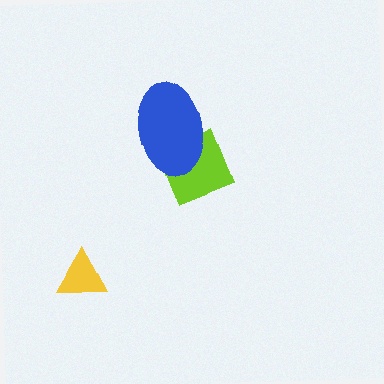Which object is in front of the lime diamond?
The blue ellipse is in front of the lime diamond.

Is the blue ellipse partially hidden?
No, no other shape covers it.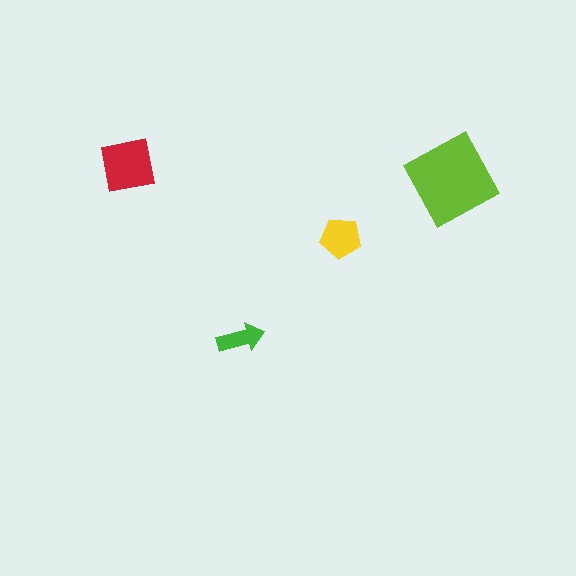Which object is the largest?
The lime diamond.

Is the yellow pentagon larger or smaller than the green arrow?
Larger.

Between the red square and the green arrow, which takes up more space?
The red square.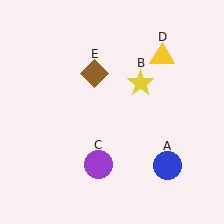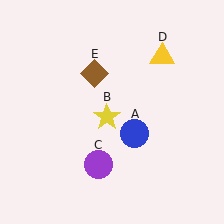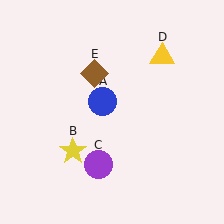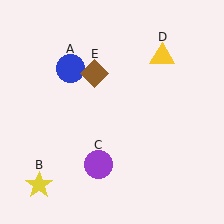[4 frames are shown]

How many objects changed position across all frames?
2 objects changed position: blue circle (object A), yellow star (object B).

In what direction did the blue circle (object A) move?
The blue circle (object A) moved up and to the left.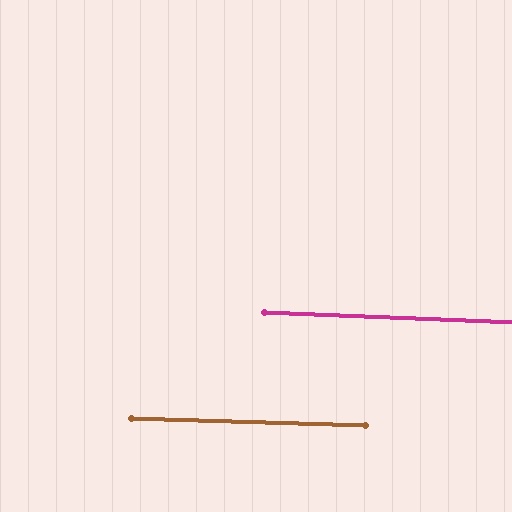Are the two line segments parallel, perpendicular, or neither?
Parallel — their directions differ by only 0.7°.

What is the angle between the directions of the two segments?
Approximately 1 degree.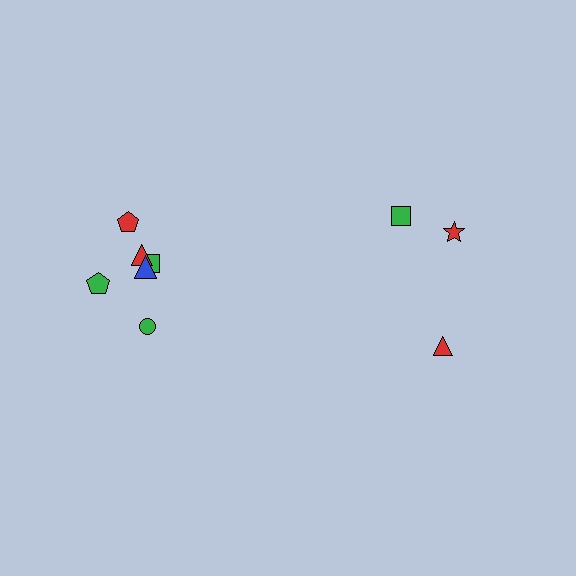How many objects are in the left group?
There are 6 objects.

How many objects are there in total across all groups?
There are 9 objects.